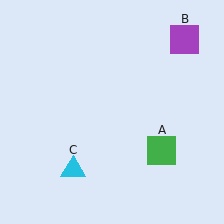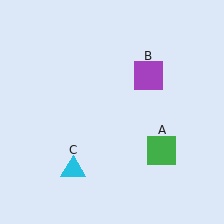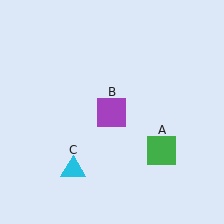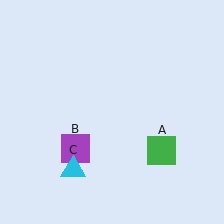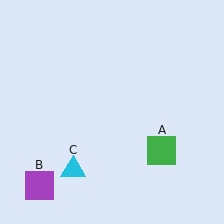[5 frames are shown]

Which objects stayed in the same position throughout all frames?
Green square (object A) and cyan triangle (object C) remained stationary.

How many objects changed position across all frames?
1 object changed position: purple square (object B).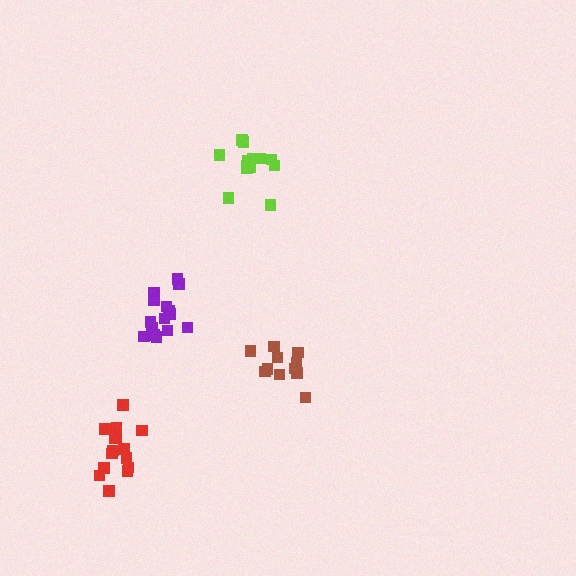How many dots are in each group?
Group 1: 15 dots, Group 2: 11 dots, Group 3: 13 dots, Group 4: 15 dots (54 total).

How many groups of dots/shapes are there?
There are 4 groups.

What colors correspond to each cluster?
The clusters are colored: red, brown, lime, purple.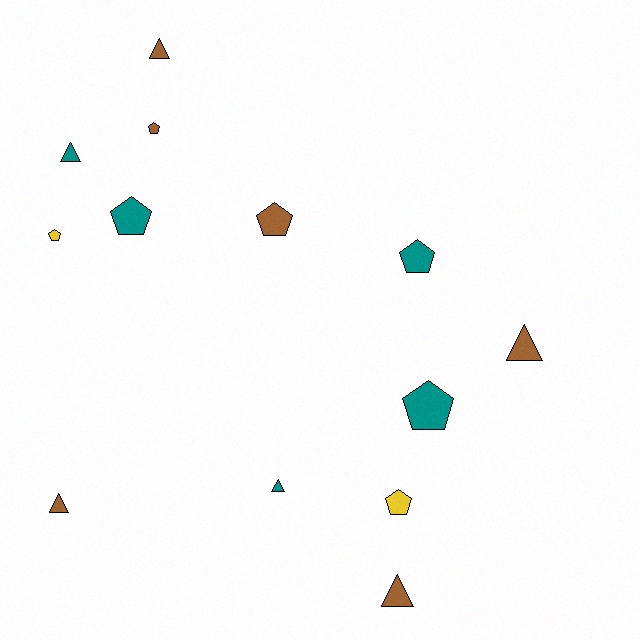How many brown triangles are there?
There are 4 brown triangles.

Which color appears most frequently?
Brown, with 6 objects.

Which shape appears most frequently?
Pentagon, with 7 objects.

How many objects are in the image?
There are 13 objects.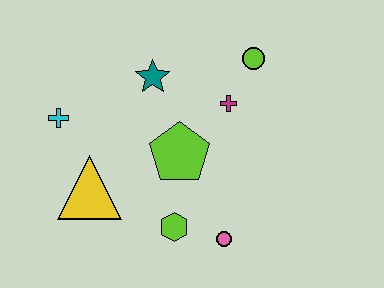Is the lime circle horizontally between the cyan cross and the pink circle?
No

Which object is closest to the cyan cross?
The yellow triangle is closest to the cyan cross.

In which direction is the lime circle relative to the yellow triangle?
The lime circle is to the right of the yellow triangle.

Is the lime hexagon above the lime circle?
No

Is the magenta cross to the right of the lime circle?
No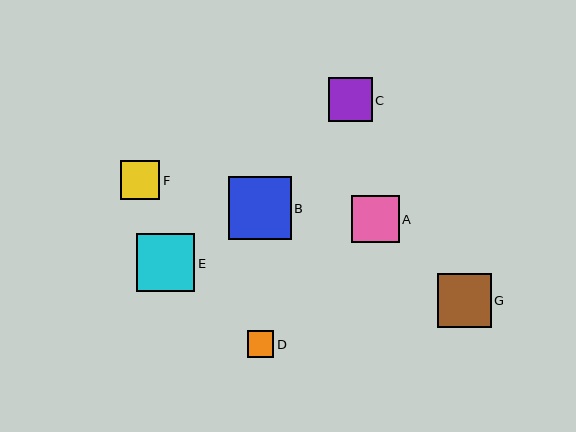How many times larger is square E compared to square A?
Square E is approximately 1.2 times the size of square A.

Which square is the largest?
Square B is the largest with a size of approximately 62 pixels.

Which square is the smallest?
Square D is the smallest with a size of approximately 27 pixels.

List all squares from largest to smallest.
From largest to smallest: B, E, G, A, C, F, D.